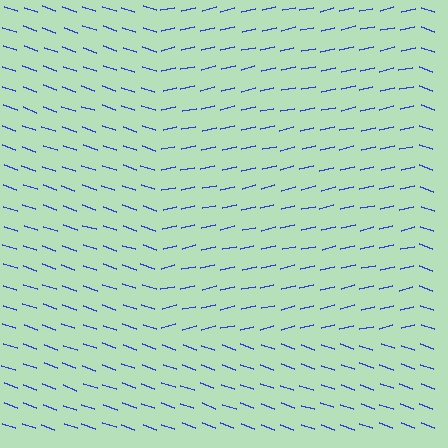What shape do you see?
I see a rectangle.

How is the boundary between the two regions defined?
The boundary is defined purely by a change in line orientation (approximately 31 degrees difference). All lines are the same color and thickness.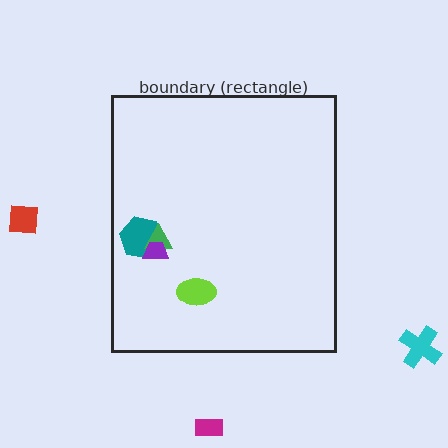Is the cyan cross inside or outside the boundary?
Outside.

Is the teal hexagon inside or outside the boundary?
Inside.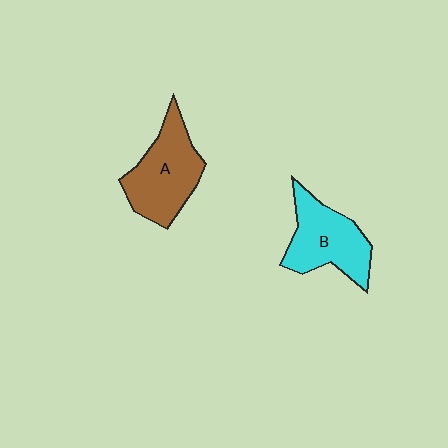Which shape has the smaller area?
Shape B (cyan).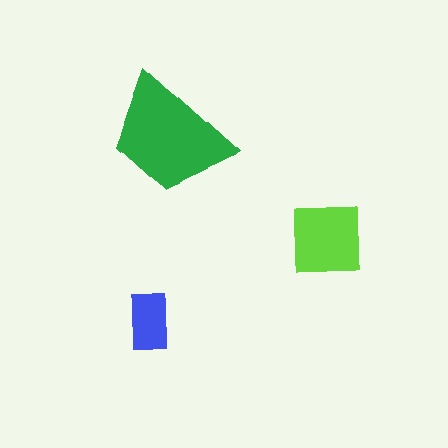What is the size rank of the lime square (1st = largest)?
2nd.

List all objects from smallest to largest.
The blue rectangle, the lime square, the green trapezoid.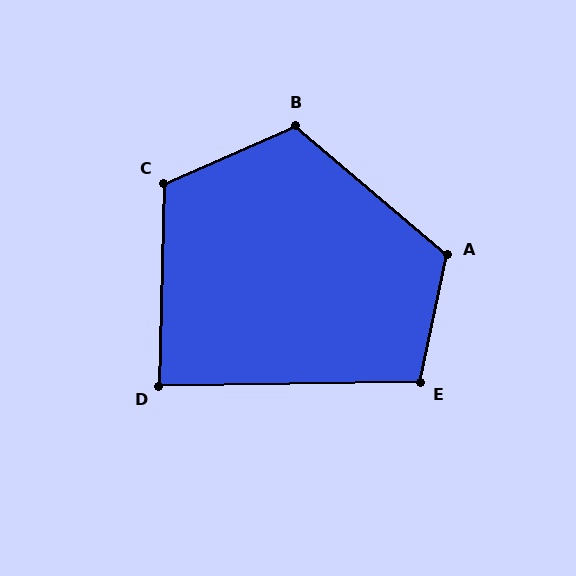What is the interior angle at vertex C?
Approximately 115 degrees (obtuse).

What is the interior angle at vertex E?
Approximately 103 degrees (obtuse).